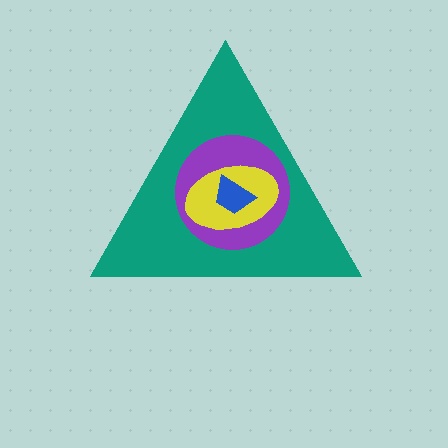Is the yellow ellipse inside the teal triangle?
Yes.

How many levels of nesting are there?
4.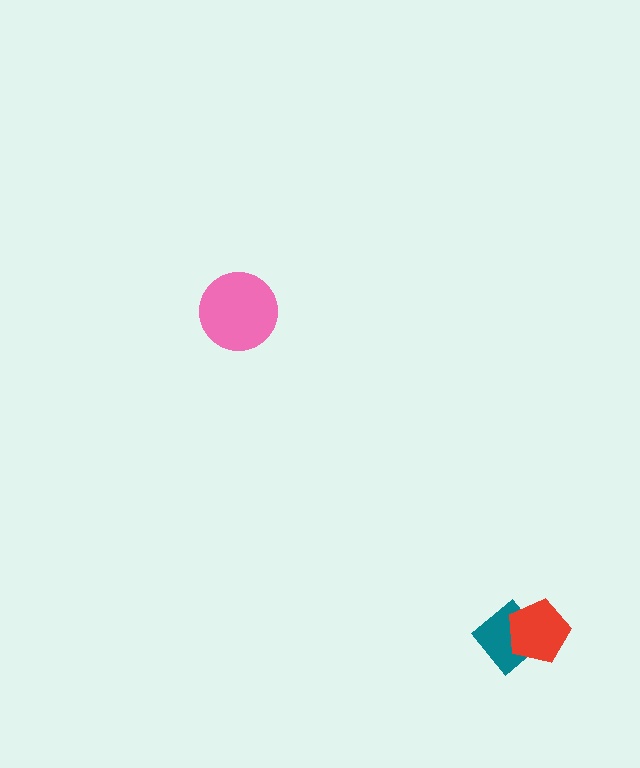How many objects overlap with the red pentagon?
1 object overlaps with the red pentagon.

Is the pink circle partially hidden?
No, no other shape covers it.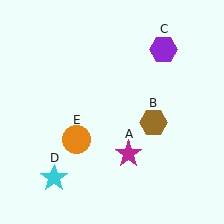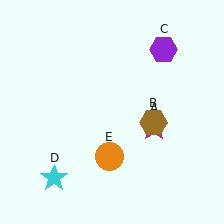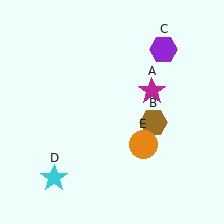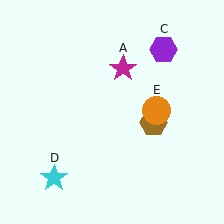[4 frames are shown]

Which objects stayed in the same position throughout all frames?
Brown hexagon (object B) and purple hexagon (object C) and cyan star (object D) remained stationary.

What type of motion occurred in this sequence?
The magenta star (object A), orange circle (object E) rotated counterclockwise around the center of the scene.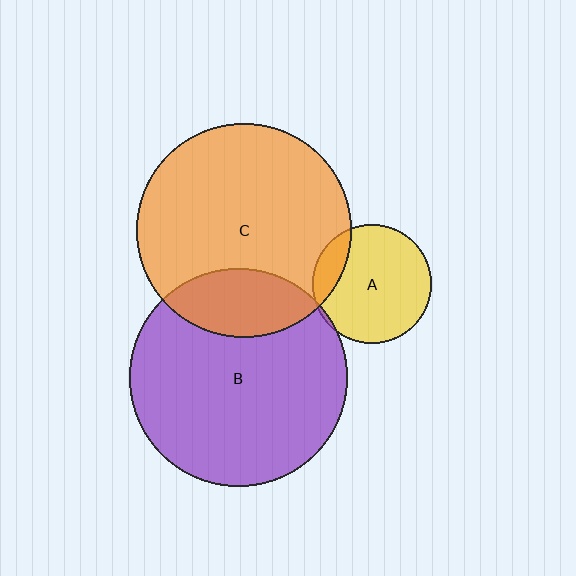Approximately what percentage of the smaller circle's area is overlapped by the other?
Approximately 15%.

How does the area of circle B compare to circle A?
Approximately 3.4 times.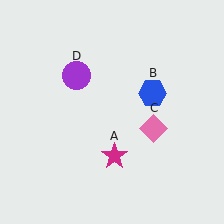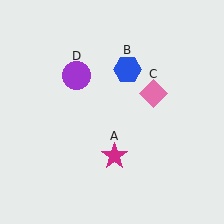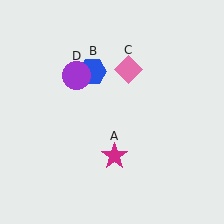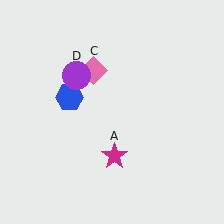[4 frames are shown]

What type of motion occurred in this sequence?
The blue hexagon (object B), pink diamond (object C) rotated counterclockwise around the center of the scene.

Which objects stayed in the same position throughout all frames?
Magenta star (object A) and purple circle (object D) remained stationary.